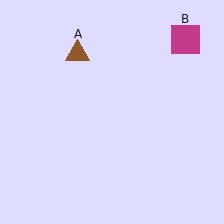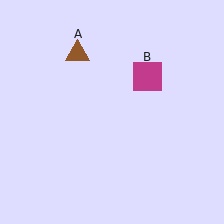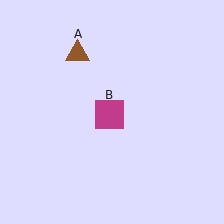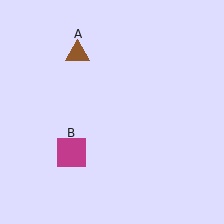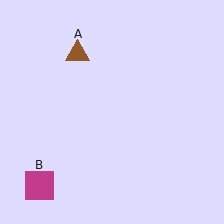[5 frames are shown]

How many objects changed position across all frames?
1 object changed position: magenta square (object B).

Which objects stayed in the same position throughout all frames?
Brown triangle (object A) remained stationary.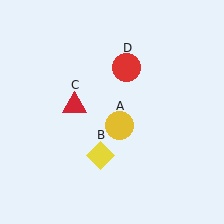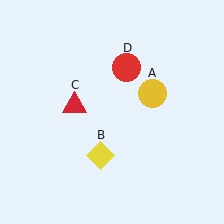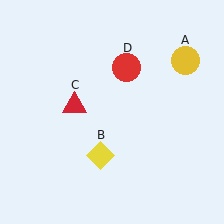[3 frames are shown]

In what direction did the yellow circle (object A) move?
The yellow circle (object A) moved up and to the right.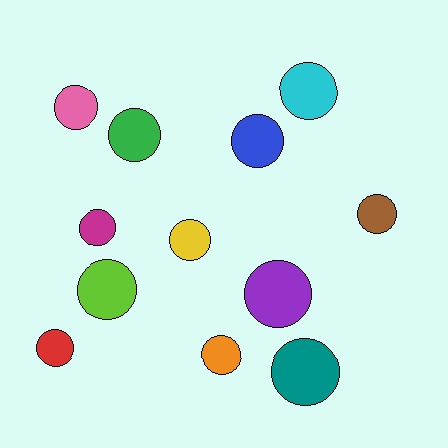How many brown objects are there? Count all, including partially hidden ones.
There is 1 brown object.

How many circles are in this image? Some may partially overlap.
There are 12 circles.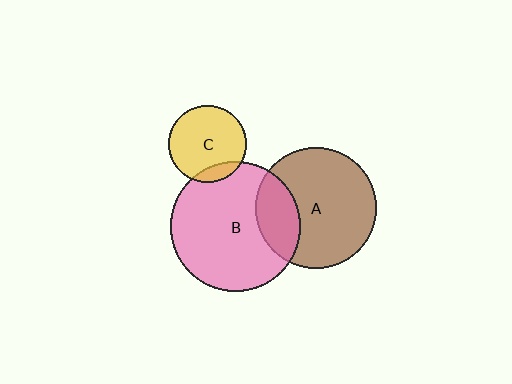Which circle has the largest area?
Circle B (pink).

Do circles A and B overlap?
Yes.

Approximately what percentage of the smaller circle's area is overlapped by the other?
Approximately 25%.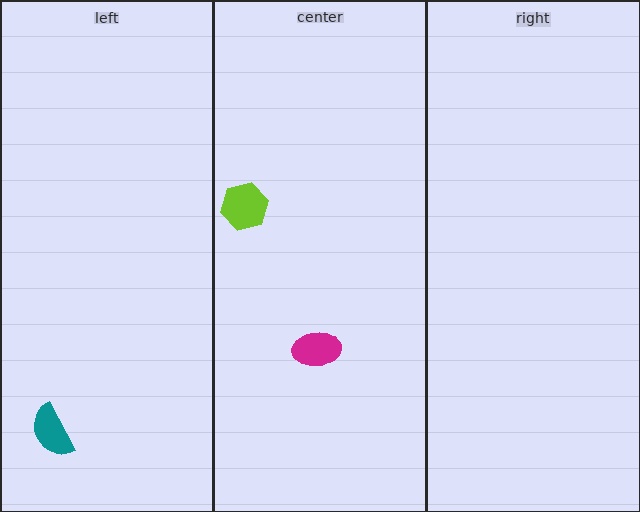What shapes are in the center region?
The lime hexagon, the magenta ellipse.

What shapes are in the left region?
The teal semicircle.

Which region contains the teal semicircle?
The left region.